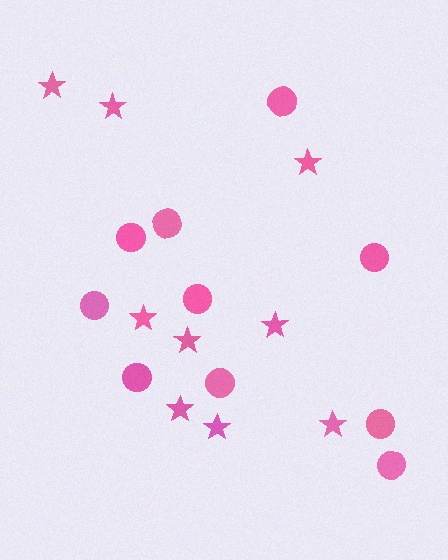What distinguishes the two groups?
There are 2 groups: one group of circles (10) and one group of stars (9).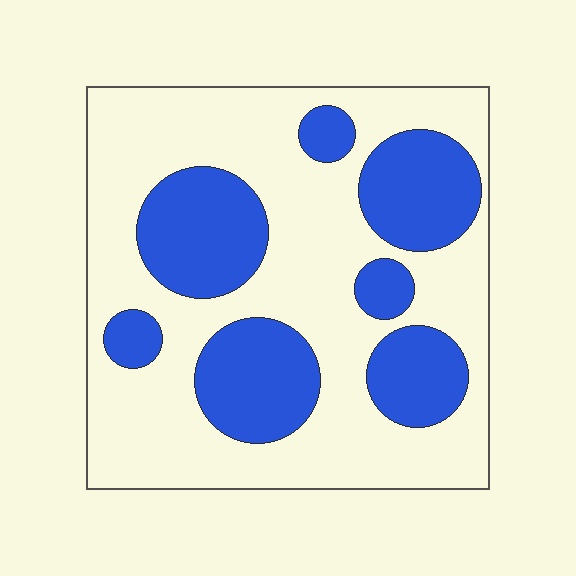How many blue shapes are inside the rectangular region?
7.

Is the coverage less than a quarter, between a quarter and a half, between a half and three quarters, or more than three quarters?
Between a quarter and a half.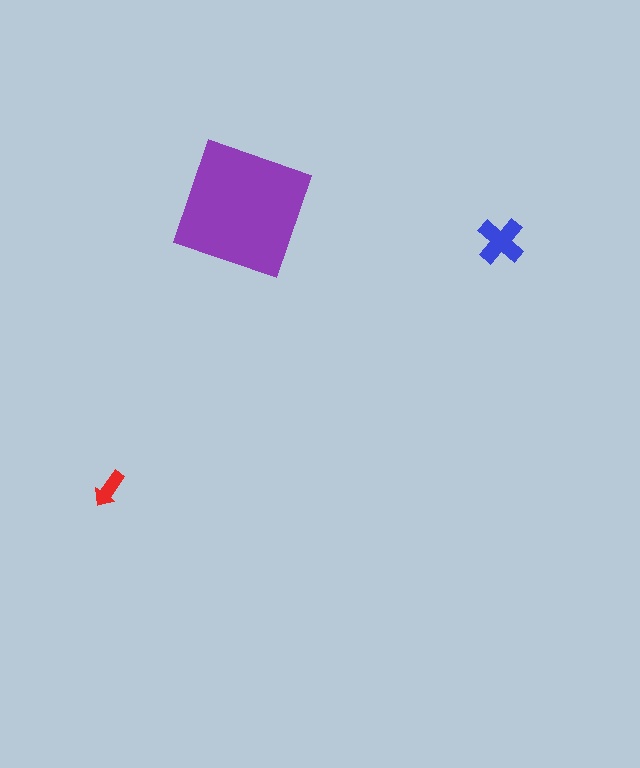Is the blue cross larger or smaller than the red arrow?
Larger.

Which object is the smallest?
The red arrow.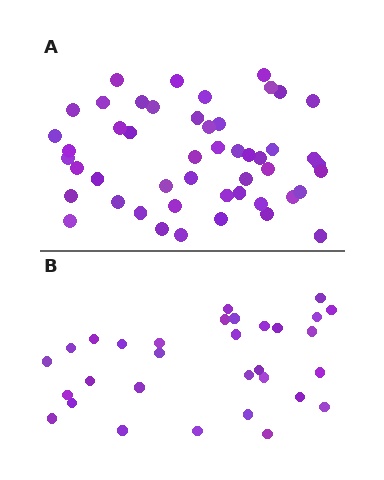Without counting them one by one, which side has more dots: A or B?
Region A (the top region) has more dots.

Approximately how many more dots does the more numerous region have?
Region A has approximately 20 more dots than region B.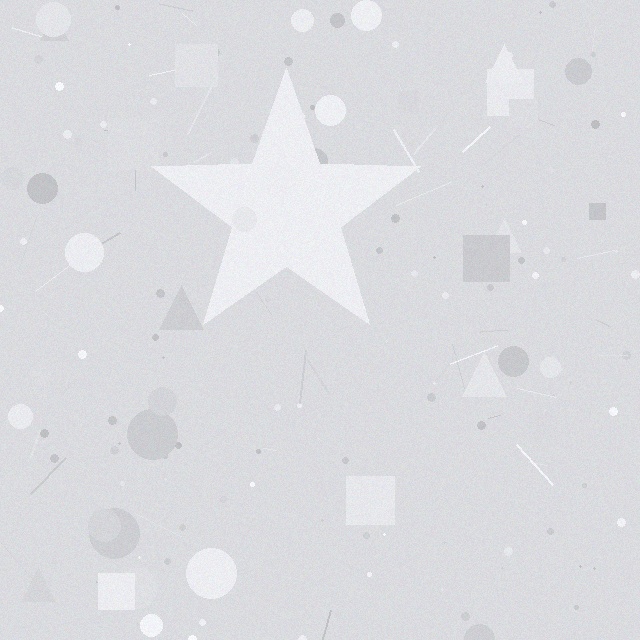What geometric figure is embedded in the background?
A star is embedded in the background.